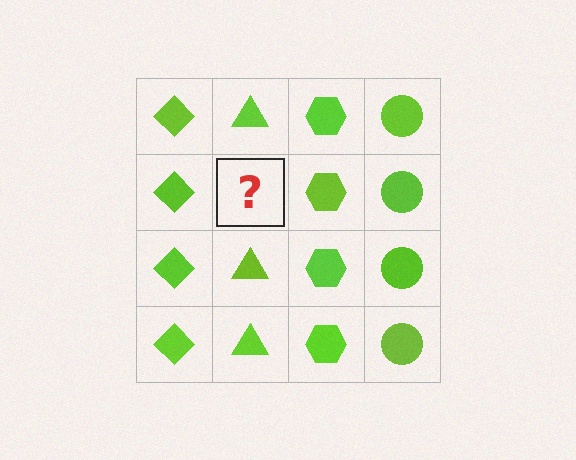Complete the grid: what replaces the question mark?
The question mark should be replaced with a lime triangle.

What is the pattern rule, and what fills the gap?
The rule is that each column has a consistent shape. The gap should be filled with a lime triangle.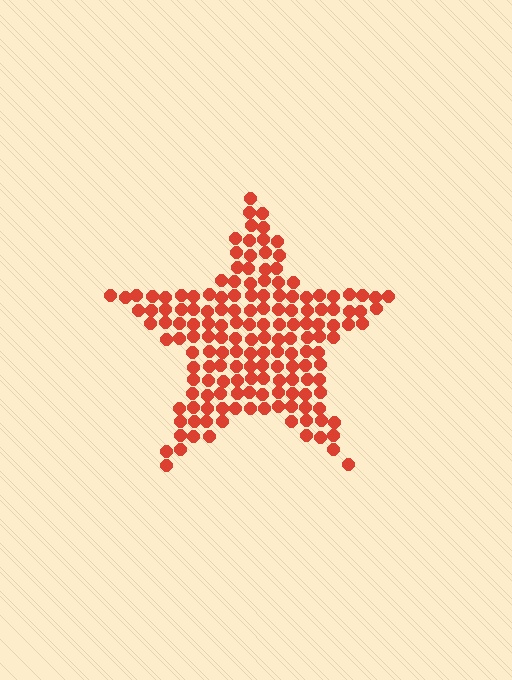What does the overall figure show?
The overall figure shows a star.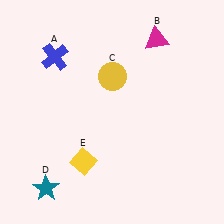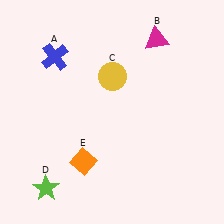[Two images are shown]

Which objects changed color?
D changed from teal to lime. E changed from yellow to orange.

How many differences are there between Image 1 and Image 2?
There are 2 differences between the two images.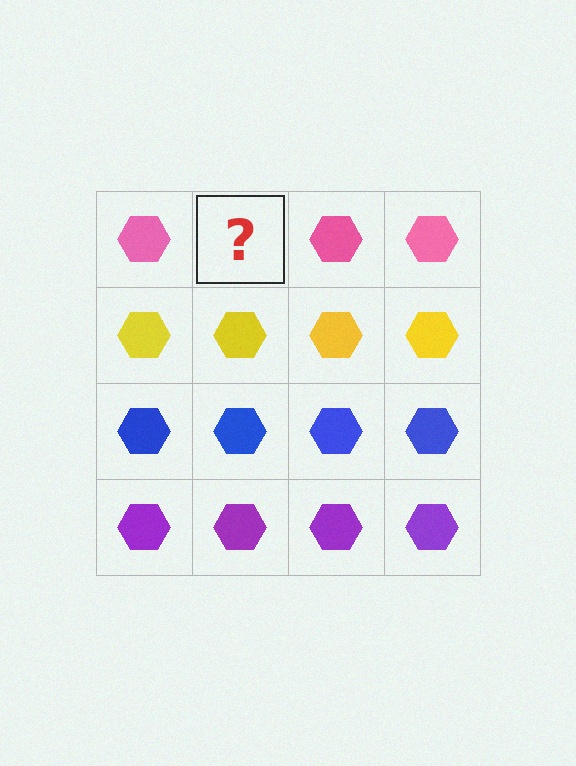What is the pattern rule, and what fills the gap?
The rule is that each row has a consistent color. The gap should be filled with a pink hexagon.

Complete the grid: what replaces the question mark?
The question mark should be replaced with a pink hexagon.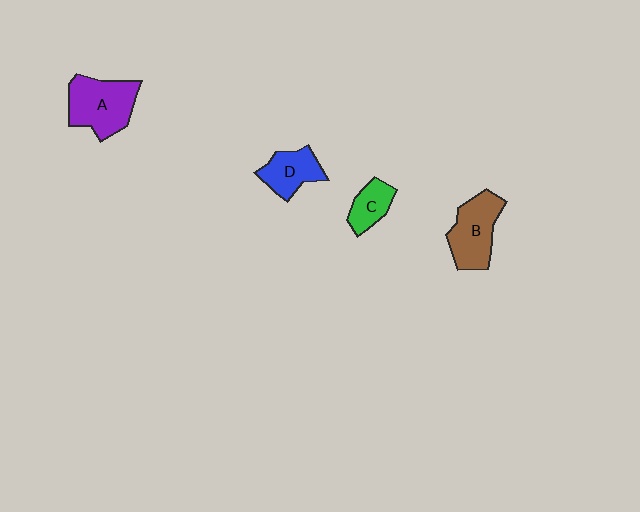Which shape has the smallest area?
Shape C (green).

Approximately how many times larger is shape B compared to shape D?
Approximately 1.4 times.